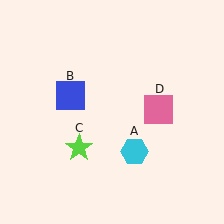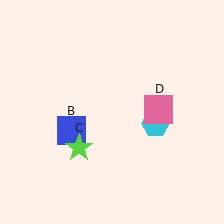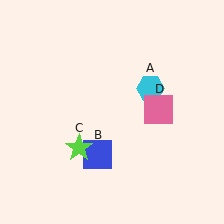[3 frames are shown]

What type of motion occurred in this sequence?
The cyan hexagon (object A), blue square (object B) rotated counterclockwise around the center of the scene.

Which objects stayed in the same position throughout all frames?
Lime star (object C) and pink square (object D) remained stationary.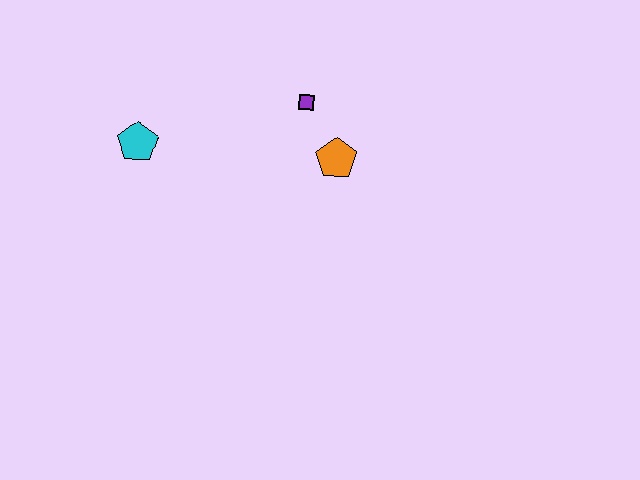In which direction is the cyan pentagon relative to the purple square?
The cyan pentagon is to the left of the purple square.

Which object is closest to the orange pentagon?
The purple square is closest to the orange pentagon.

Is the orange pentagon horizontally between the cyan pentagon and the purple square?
No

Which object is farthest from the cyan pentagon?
The orange pentagon is farthest from the cyan pentagon.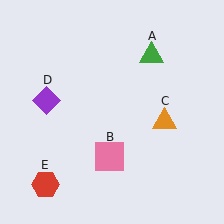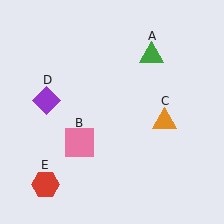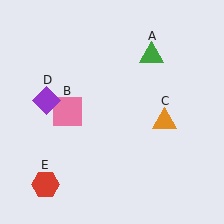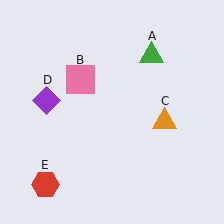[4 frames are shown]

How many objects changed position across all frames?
1 object changed position: pink square (object B).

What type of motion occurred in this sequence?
The pink square (object B) rotated clockwise around the center of the scene.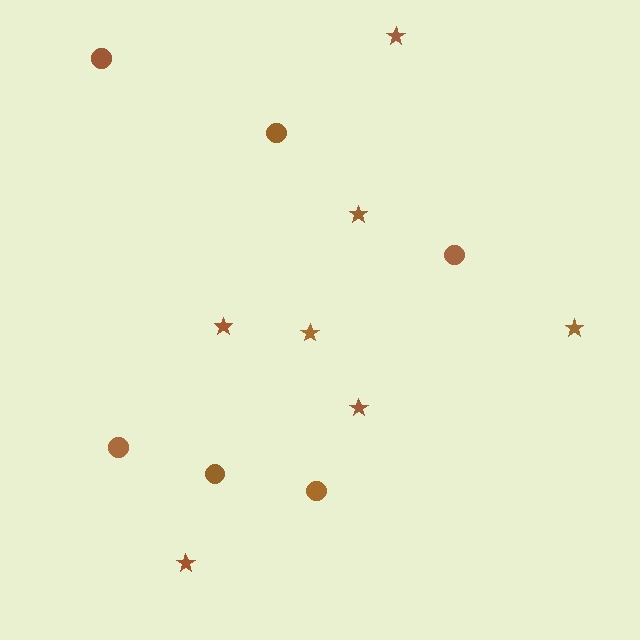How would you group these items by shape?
There are 2 groups: one group of stars (7) and one group of circles (6).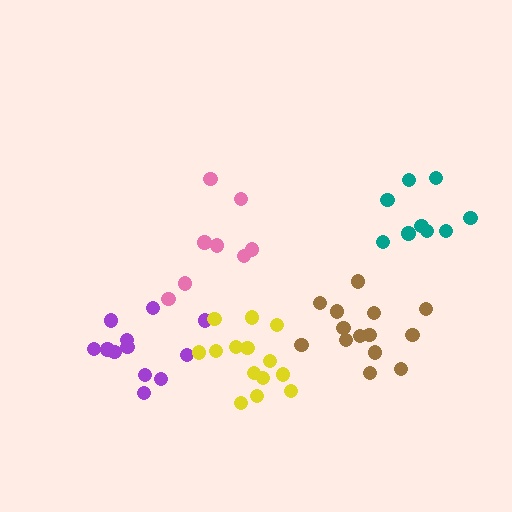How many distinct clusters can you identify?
There are 5 distinct clusters.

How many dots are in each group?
Group 1: 12 dots, Group 2: 9 dots, Group 3: 8 dots, Group 4: 14 dots, Group 5: 14 dots (57 total).